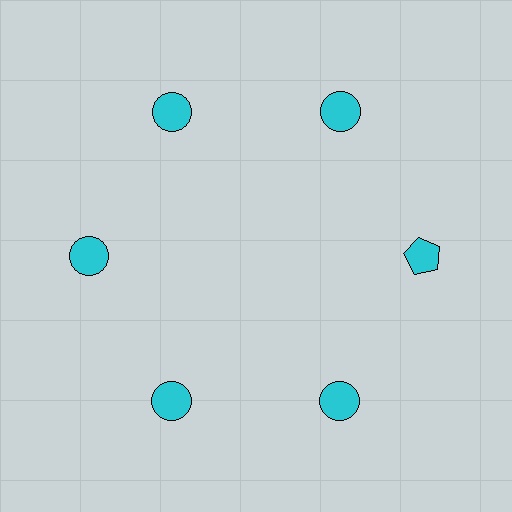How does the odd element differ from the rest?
It has a different shape: pentagon instead of circle.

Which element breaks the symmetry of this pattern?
The cyan pentagon at roughly the 3 o'clock position breaks the symmetry. All other shapes are cyan circles.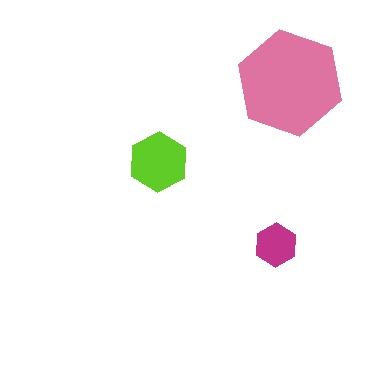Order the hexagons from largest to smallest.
the pink one, the lime one, the magenta one.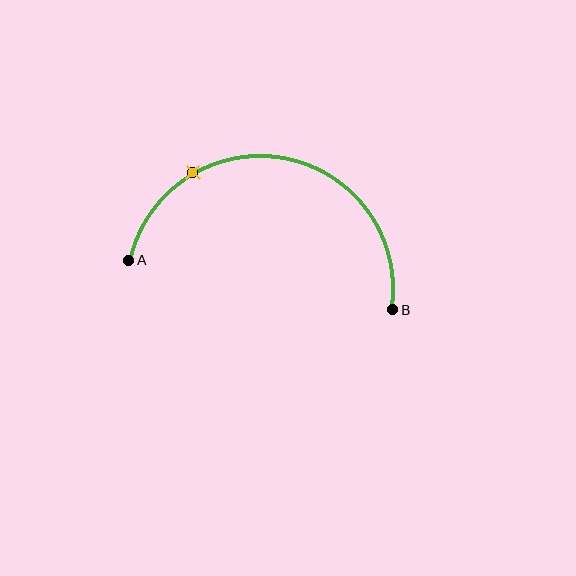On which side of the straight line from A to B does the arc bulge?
The arc bulges above the straight line connecting A and B.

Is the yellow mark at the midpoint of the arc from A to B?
No. The yellow mark lies on the arc but is closer to endpoint A. The arc midpoint would be at the point on the curve equidistant along the arc from both A and B.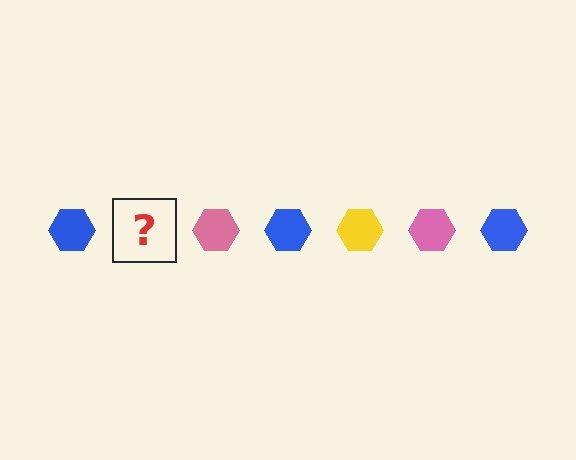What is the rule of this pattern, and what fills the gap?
The rule is that the pattern cycles through blue, yellow, pink hexagons. The gap should be filled with a yellow hexagon.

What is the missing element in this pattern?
The missing element is a yellow hexagon.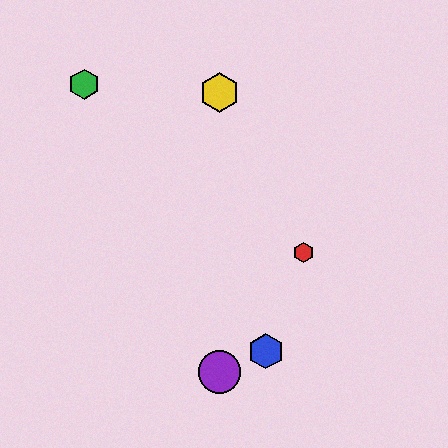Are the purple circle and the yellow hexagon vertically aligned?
Yes, both are at x≈220.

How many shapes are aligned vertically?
2 shapes (the yellow hexagon, the purple circle) are aligned vertically.